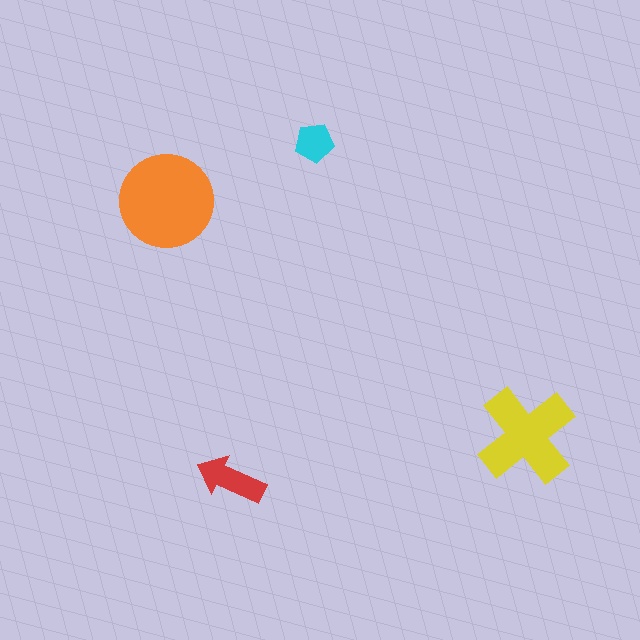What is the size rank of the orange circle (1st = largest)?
1st.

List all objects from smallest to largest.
The cyan pentagon, the red arrow, the yellow cross, the orange circle.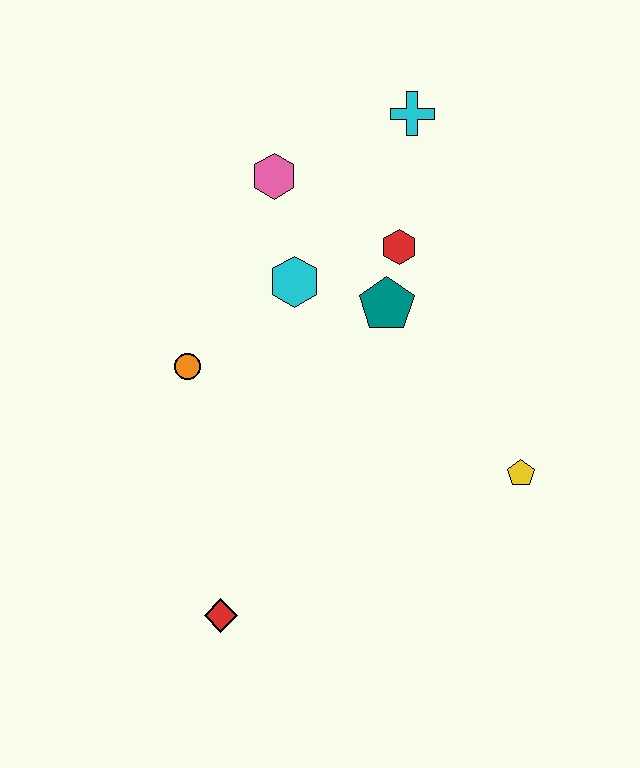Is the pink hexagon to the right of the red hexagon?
No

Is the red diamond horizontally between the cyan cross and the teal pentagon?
No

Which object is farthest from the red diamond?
The cyan cross is farthest from the red diamond.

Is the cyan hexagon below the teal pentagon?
No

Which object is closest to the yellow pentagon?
The teal pentagon is closest to the yellow pentagon.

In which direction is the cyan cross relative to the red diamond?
The cyan cross is above the red diamond.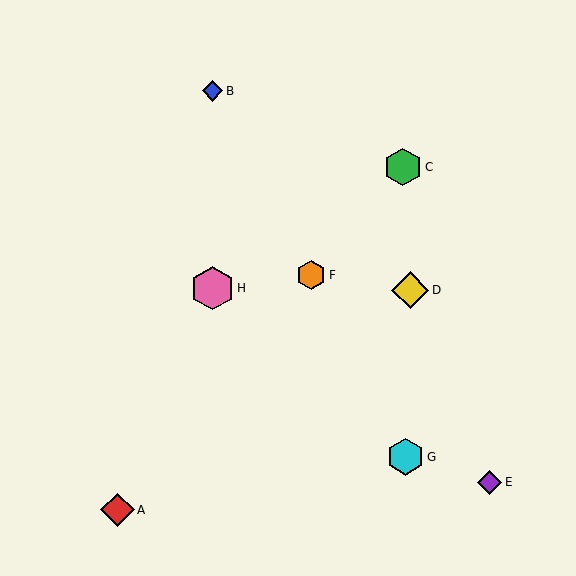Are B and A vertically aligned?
No, B is at x≈213 and A is at x≈118.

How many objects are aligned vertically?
2 objects (B, H) are aligned vertically.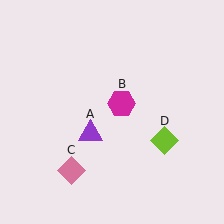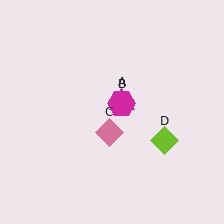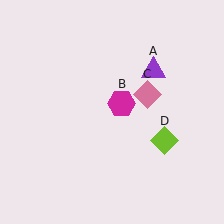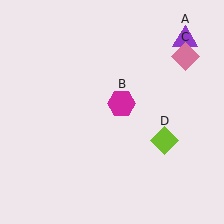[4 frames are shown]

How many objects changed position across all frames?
2 objects changed position: purple triangle (object A), pink diamond (object C).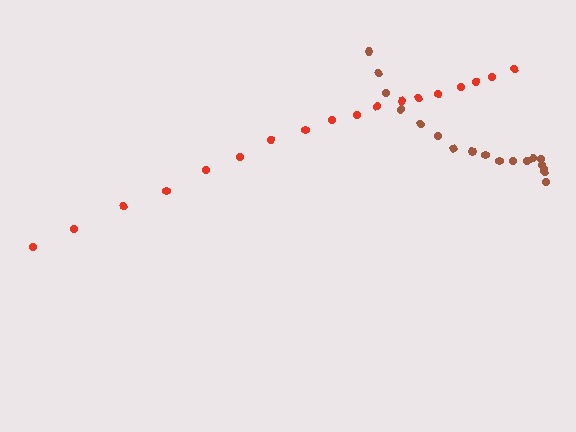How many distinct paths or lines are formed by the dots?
There are 2 distinct paths.